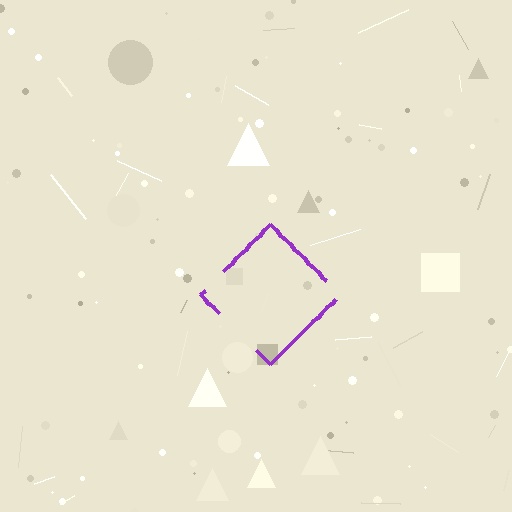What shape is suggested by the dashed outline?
The dashed outline suggests a diamond.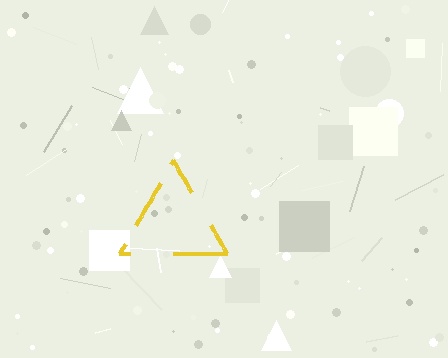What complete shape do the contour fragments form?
The contour fragments form a triangle.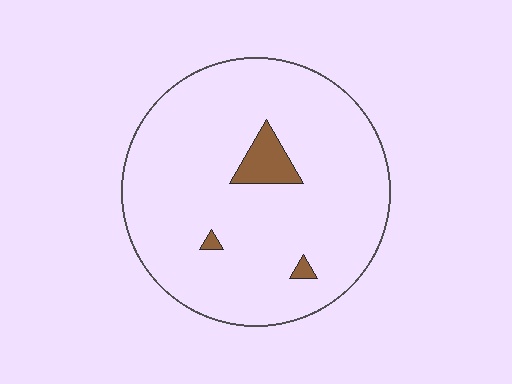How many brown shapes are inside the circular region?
3.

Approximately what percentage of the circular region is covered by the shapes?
Approximately 5%.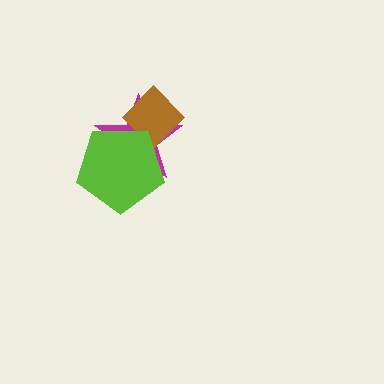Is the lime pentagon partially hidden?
No, no other shape covers it.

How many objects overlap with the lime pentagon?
2 objects overlap with the lime pentagon.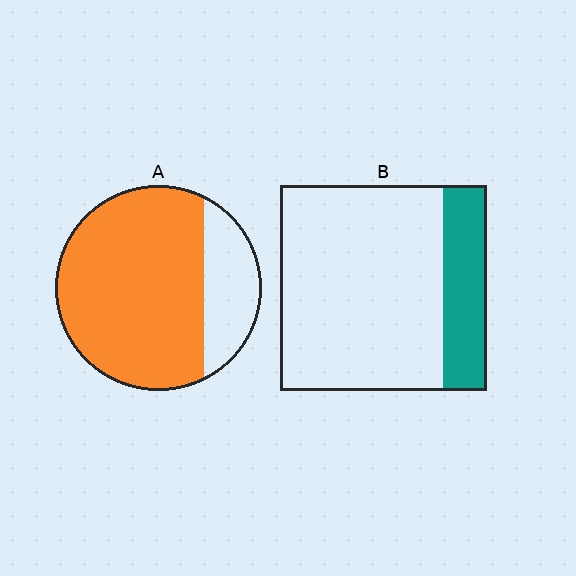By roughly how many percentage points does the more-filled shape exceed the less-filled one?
By roughly 55 percentage points (A over B).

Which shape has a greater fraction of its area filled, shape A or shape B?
Shape A.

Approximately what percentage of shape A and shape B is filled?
A is approximately 75% and B is approximately 20%.